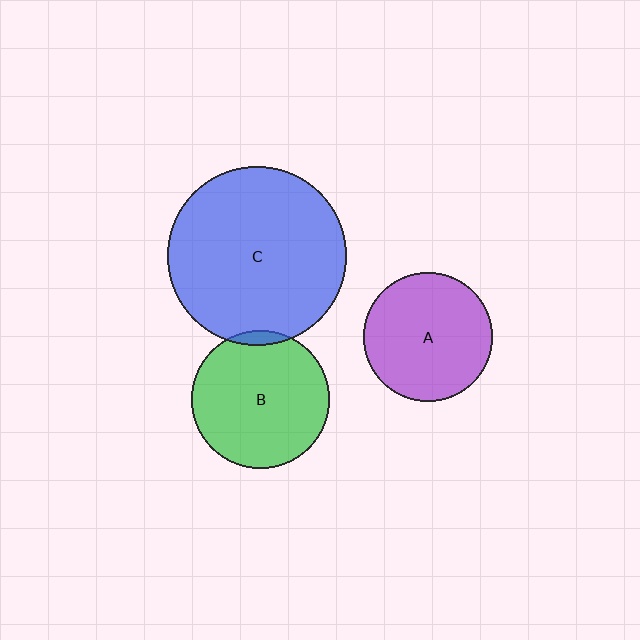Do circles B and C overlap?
Yes.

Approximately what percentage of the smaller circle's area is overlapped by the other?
Approximately 5%.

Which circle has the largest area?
Circle C (blue).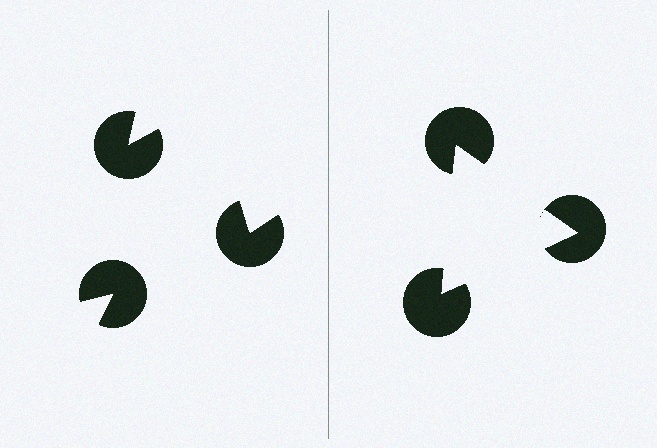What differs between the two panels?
The pac-man discs are positioned identically on both sides; only the wedge orientations differ. On the right they align to a triangle; on the left they are misaligned.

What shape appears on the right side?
An illusory triangle.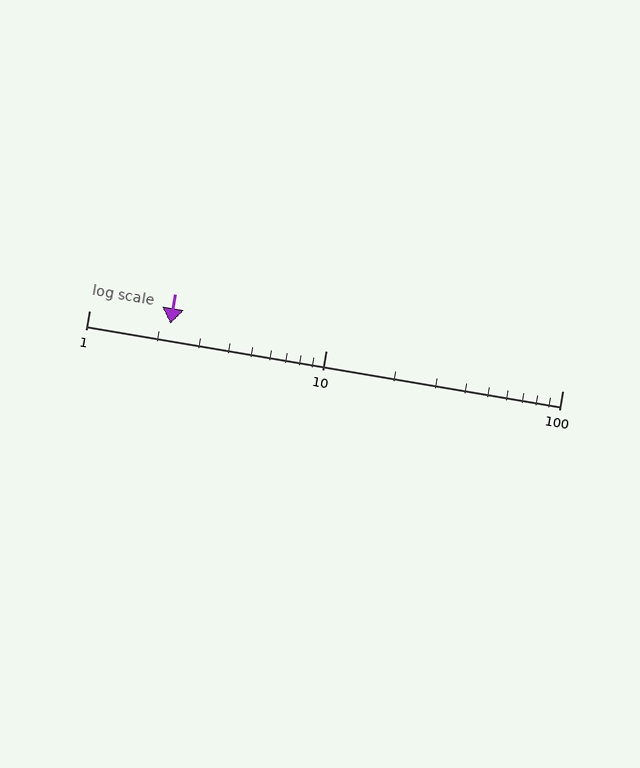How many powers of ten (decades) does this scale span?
The scale spans 2 decades, from 1 to 100.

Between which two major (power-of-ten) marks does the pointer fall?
The pointer is between 1 and 10.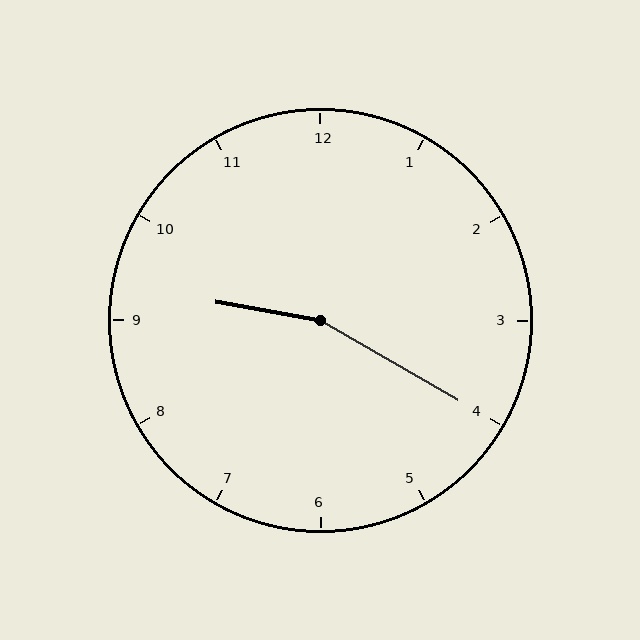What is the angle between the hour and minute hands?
Approximately 160 degrees.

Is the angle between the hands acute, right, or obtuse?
It is obtuse.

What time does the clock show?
9:20.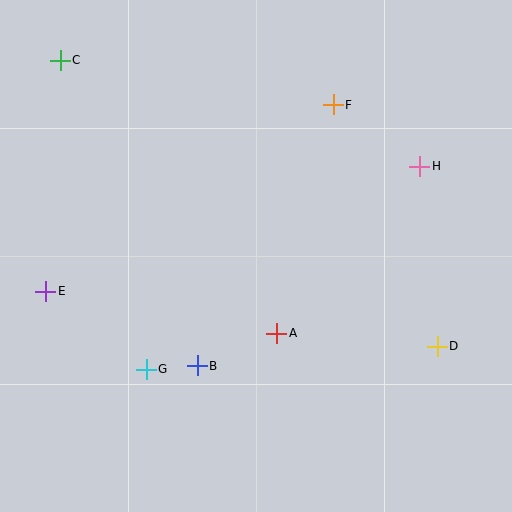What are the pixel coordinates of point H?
Point H is at (420, 166).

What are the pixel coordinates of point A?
Point A is at (277, 333).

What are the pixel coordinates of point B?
Point B is at (197, 366).